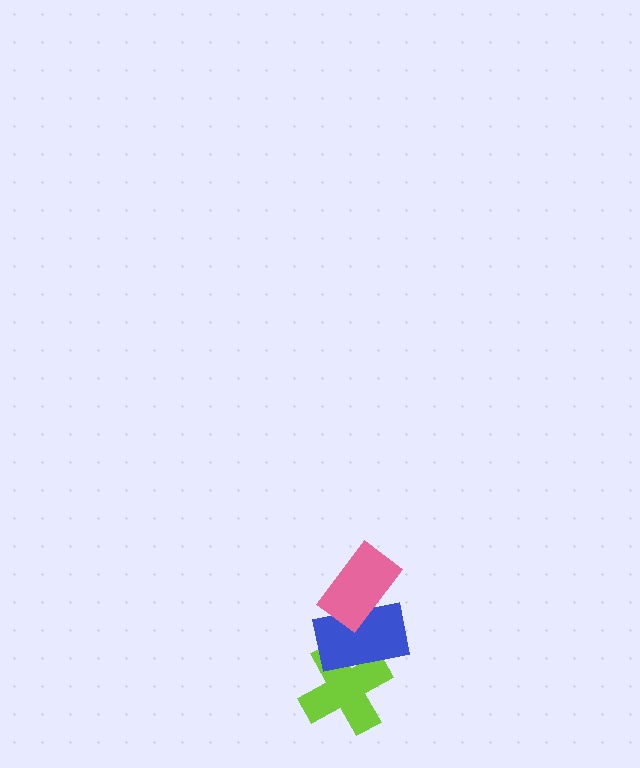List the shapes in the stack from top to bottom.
From top to bottom: the pink rectangle, the blue rectangle, the lime cross.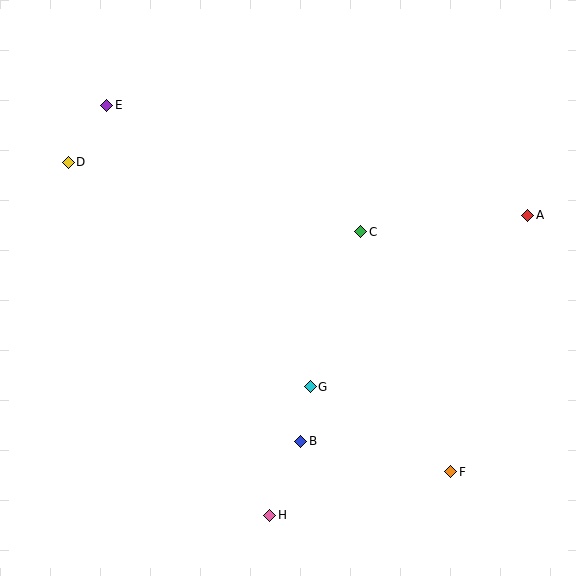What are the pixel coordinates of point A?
Point A is at (528, 215).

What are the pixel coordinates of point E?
Point E is at (107, 105).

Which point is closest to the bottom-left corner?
Point H is closest to the bottom-left corner.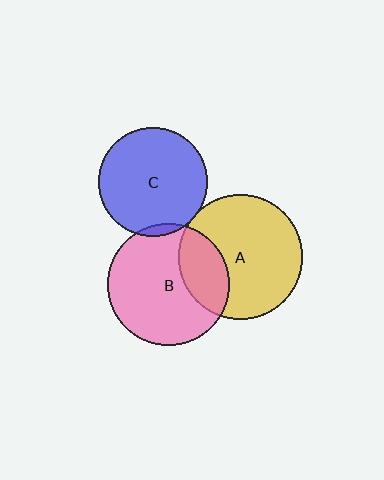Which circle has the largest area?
Circle A (yellow).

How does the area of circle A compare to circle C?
Approximately 1.3 times.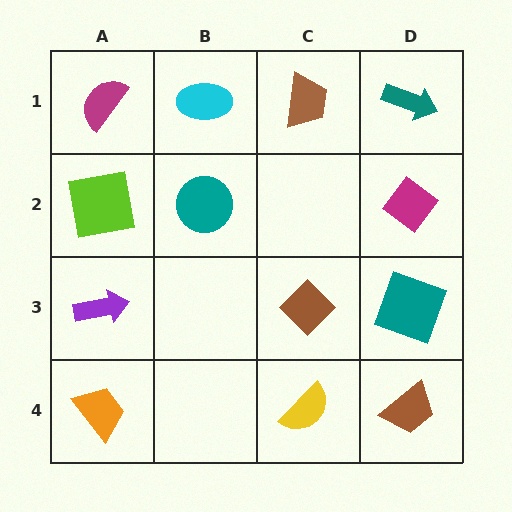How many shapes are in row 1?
4 shapes.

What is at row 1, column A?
A magenta semicircle.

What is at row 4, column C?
A yellow semicircle.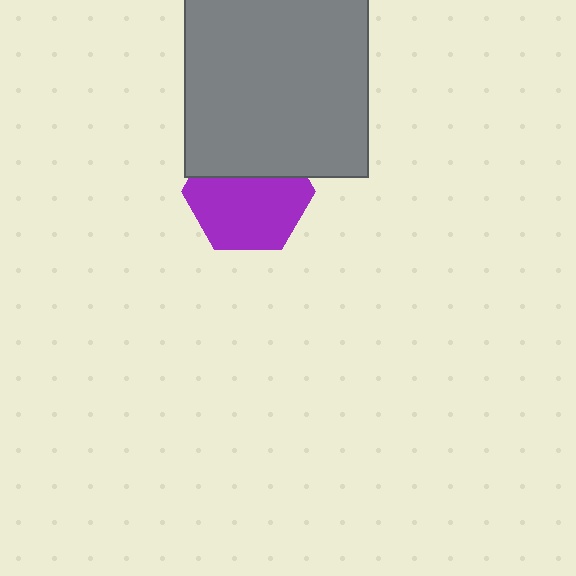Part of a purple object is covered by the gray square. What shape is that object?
It is a hexagon.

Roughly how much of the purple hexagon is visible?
Most of it is visible (roughly 65%).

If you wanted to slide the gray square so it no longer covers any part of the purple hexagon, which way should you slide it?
Slide it up — that is the most direct way to separate the two shapes.